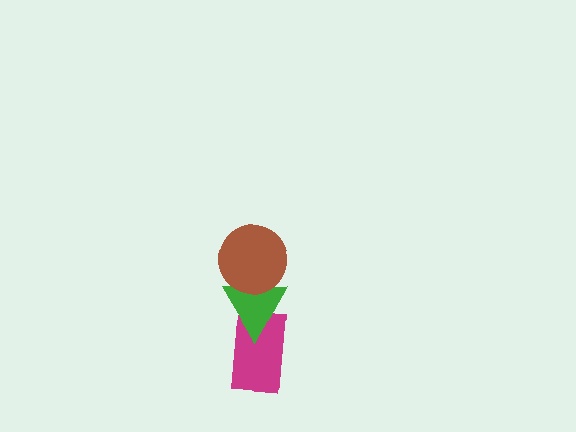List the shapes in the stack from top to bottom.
From top to bottom: the brown circle, the green triangle, the magenta rectangle.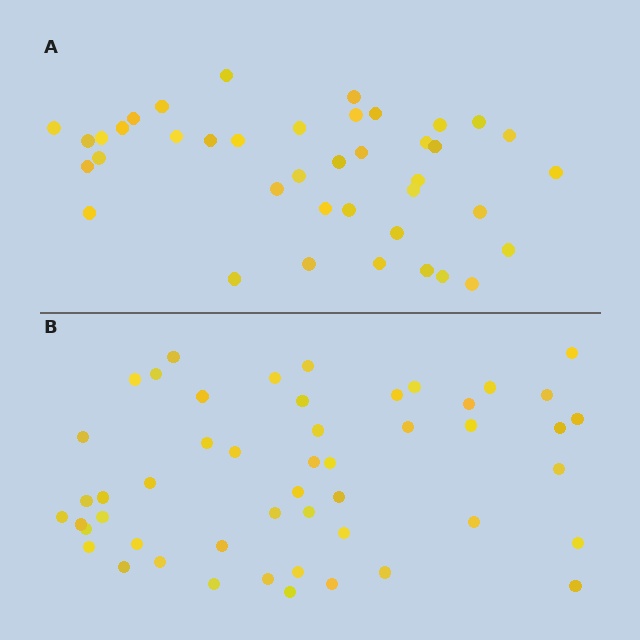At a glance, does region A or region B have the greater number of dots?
Region B (the bottom region) has more dots.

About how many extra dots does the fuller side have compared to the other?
Region B has roughly 10 or so more dots than region A.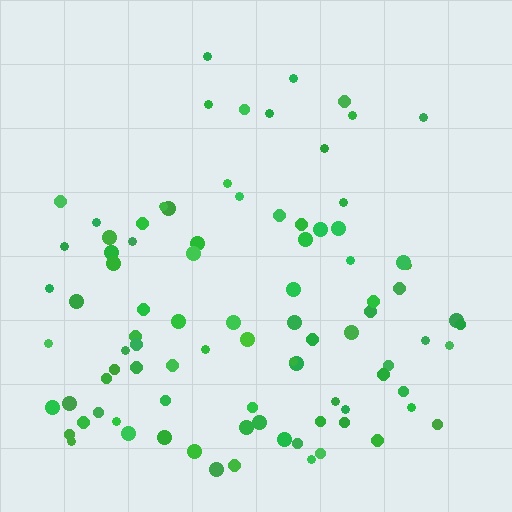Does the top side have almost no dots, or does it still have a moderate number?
Still a moderate number, just noticeably fewer than the bottom.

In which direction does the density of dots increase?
From top to bottom, with the bottom side densest.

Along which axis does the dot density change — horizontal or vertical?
Vertical.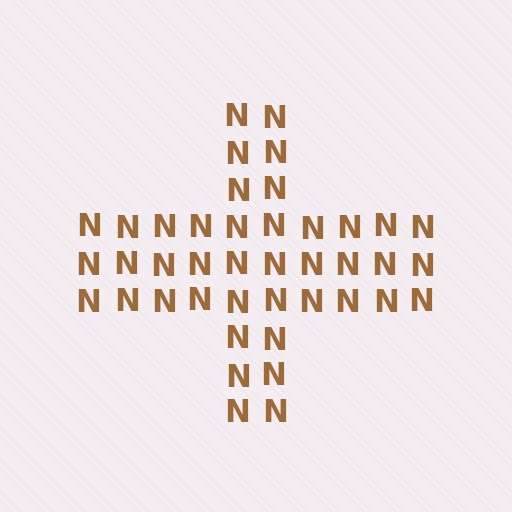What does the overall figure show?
The overall figure shows a cross.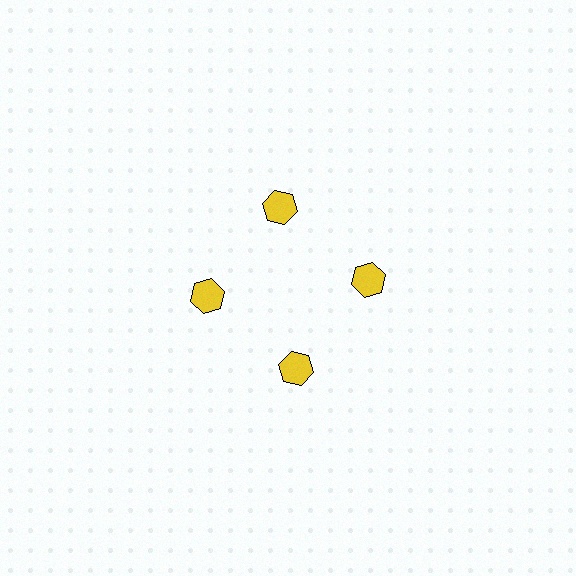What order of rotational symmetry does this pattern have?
This pattern has 4-fold rotational symmetry.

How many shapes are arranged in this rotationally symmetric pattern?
There are 4 shapes, arranged in 4 groups of 1.